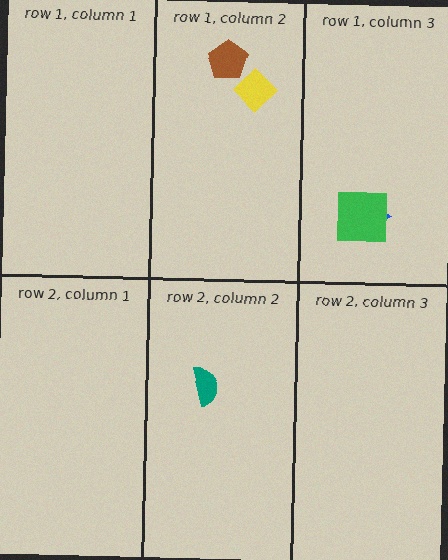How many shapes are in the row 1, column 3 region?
2.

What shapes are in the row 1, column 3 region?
The blue triangle, the green square.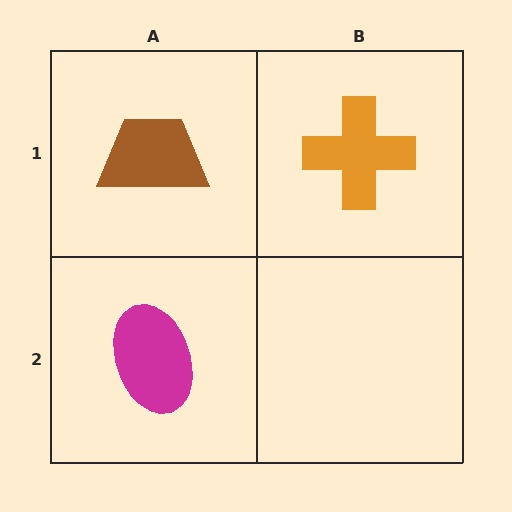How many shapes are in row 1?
2 shapes.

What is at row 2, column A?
A magenta ellipse.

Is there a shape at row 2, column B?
No, that cell is empty.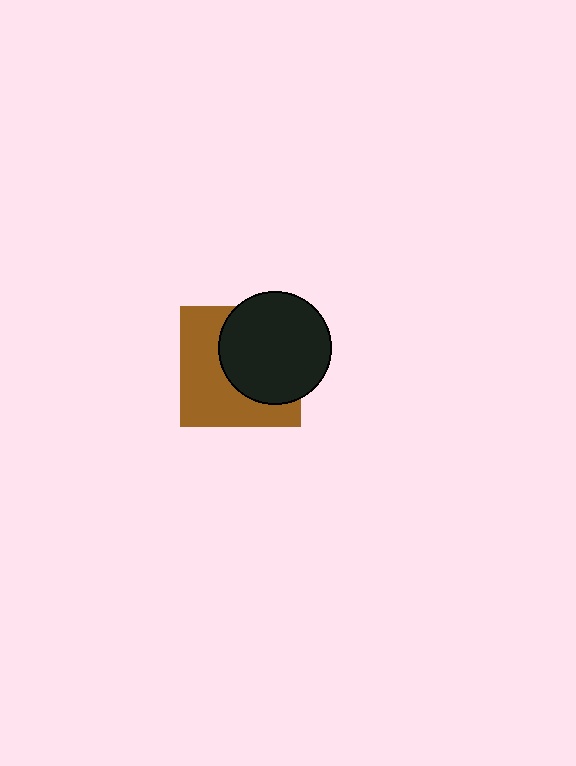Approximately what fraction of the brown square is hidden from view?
Roughly 49% of the brown square is hidden behind the black circle.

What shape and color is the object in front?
The object in front is a black circle.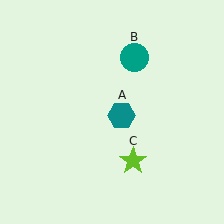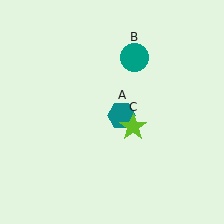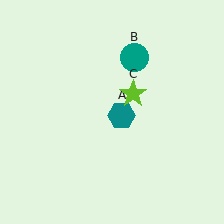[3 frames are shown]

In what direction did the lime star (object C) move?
The lime star (object C) moved up.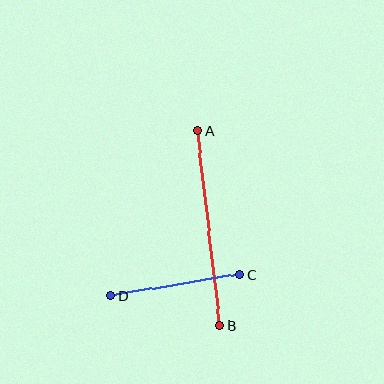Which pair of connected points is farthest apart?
Points A and B are farthest apart.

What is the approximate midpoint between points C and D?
The midpoint is at approximately (175, 285) pixels.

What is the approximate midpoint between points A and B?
The midpoint is at approximately (209, 228) pixels.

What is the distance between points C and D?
The distance is approximately 131 pixels.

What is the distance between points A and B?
The distance is approximately 196 pixels.